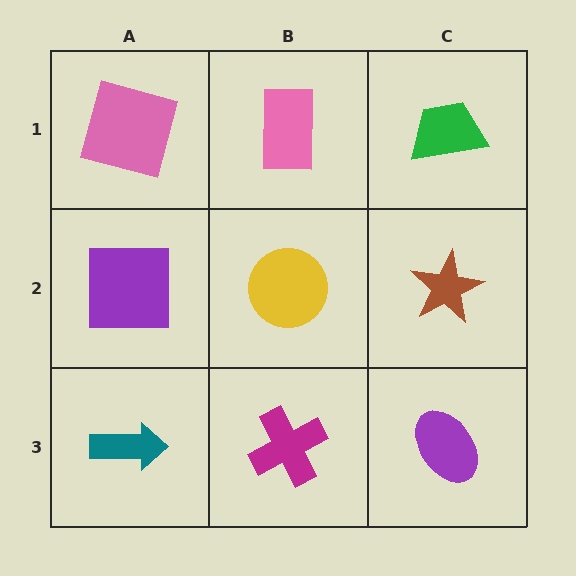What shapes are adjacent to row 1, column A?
A purple square (row 2, column A), a pink rectangle (row 1, column B).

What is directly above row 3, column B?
A yellow circle.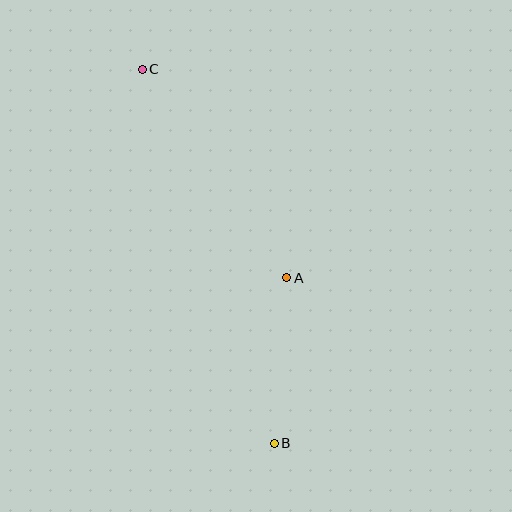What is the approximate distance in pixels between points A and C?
The distance between A and C is approximately 253 pixels.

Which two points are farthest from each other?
Points B and C are farthest from each other.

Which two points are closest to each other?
Points A and B are closest to each other.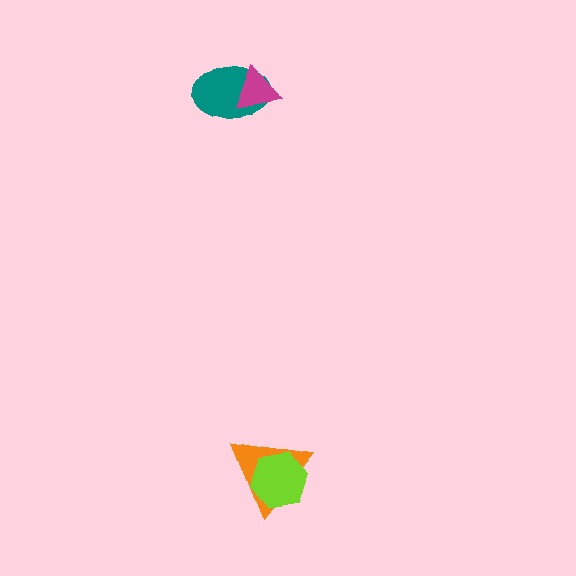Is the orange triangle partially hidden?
Yes, it is partially covered by another shape.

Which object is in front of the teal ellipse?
The magenta triangle is in front of the teal ellipse.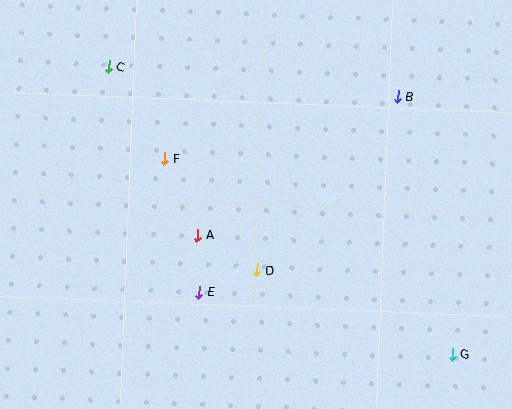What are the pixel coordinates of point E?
Point E is at (199, 292).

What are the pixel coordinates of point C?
Point C is at (109, 67).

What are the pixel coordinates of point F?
Point F is at (165, 159).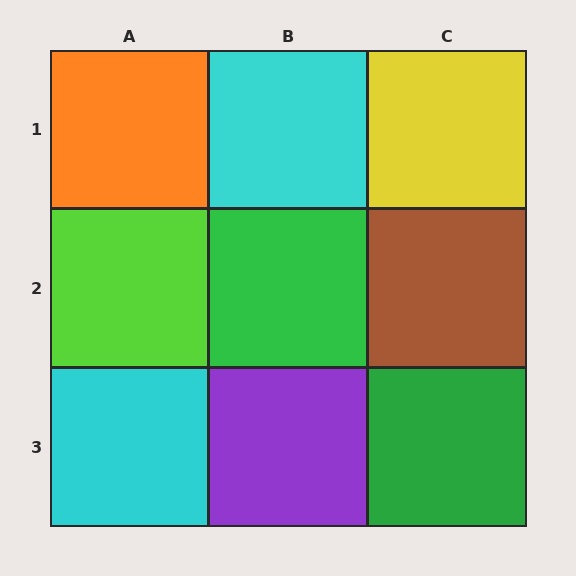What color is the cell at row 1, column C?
Yellow.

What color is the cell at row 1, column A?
Orange.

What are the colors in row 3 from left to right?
Cyan, purple, green.